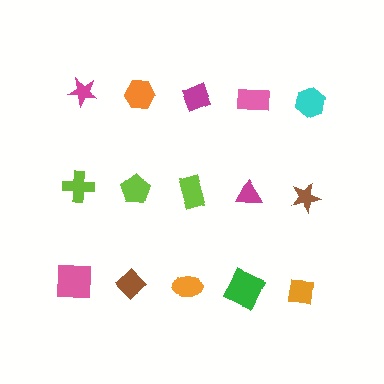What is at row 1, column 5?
A cyan hexagon.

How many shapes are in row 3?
5 shapes.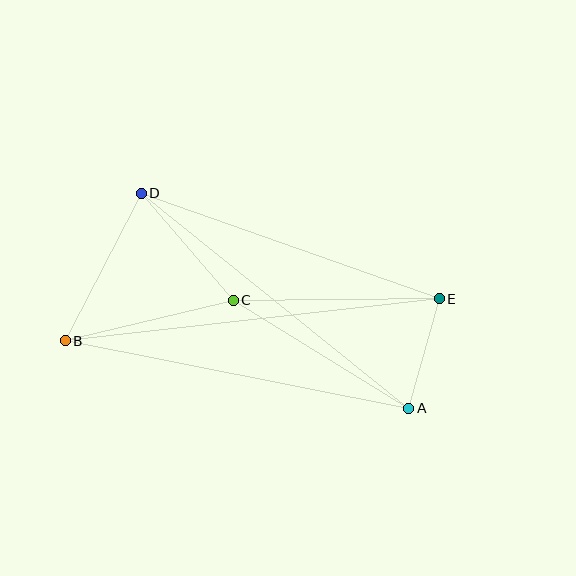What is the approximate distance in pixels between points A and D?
The distance between A and D is approximately 343 pixels.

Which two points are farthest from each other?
Points B and E are farthest from each other.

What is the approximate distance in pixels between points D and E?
The distance between D and E is approximately 316 pixels.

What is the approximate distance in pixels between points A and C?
The distance between A and C is approximately 206 pixels.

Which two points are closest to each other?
Points A and E are closest to each other.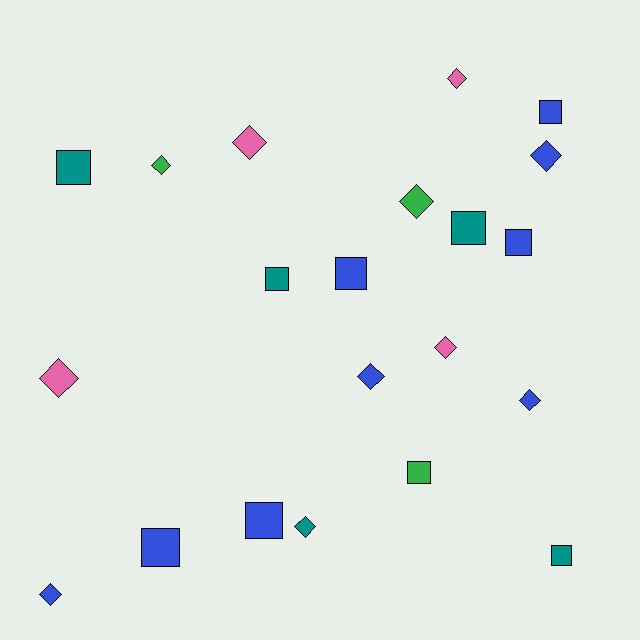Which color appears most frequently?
Blue, with 9 objects.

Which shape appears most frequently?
Diamond, with 11 objects.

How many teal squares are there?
There are 4 teal squares.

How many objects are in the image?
There are 21 objects.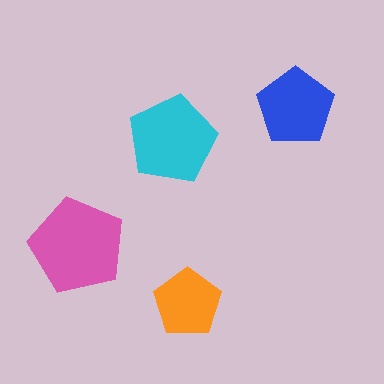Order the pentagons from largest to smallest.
the pink one, the cyan one, the blue one, the orange one.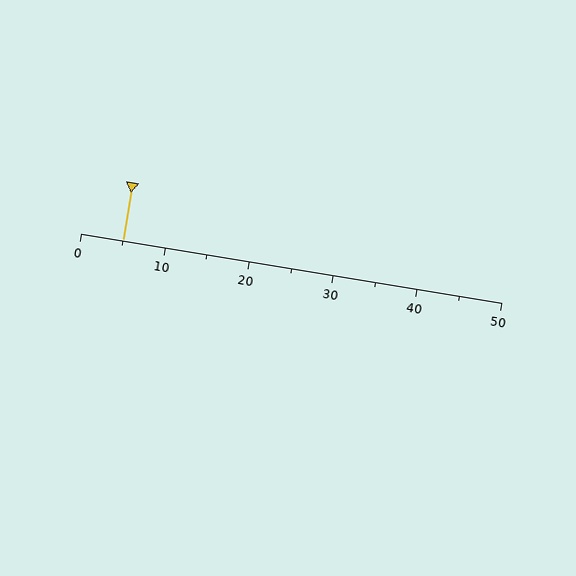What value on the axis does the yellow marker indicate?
The marker indicates approximately 5.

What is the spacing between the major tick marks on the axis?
The major ticks are spaced 10 apart.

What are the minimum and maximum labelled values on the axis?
The axis runs from 0 to 50.